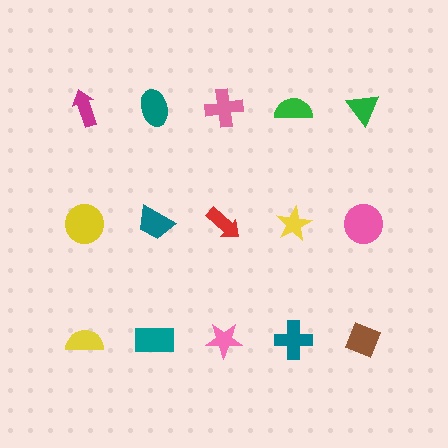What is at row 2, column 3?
A red arrow.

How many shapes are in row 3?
5 shapes.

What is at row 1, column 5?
A green triangle.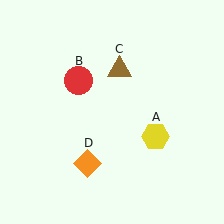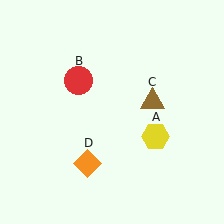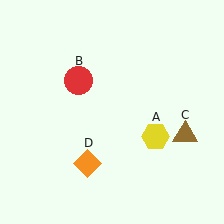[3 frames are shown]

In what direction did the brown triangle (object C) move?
The brown triangle (object C) moved down and to the right.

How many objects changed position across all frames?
1 object changed position: brown triangle (object C).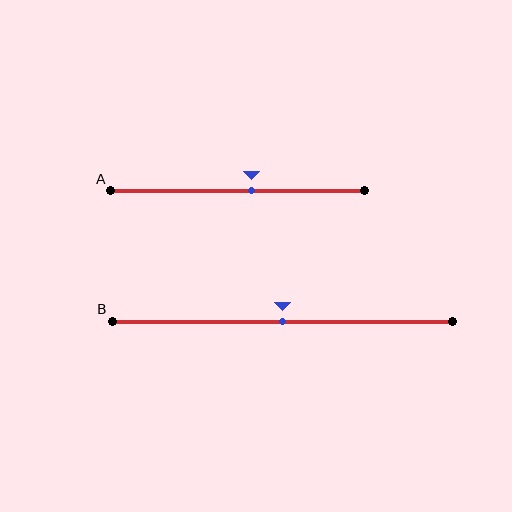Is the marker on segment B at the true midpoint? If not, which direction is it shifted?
Yes, the marker on segment B is at the true midpoint.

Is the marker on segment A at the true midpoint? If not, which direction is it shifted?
No, the marker on segment A is shifted to the right by about 5% of the segment length.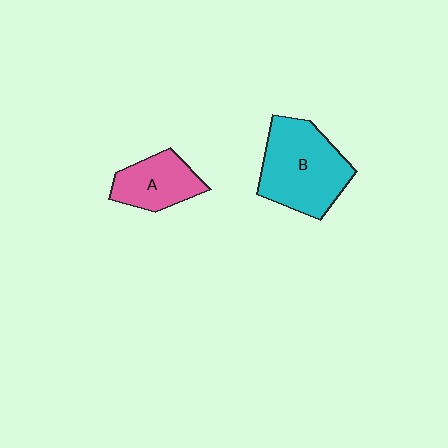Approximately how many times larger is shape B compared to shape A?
Approximately 1.7 times.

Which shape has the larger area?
Shape B (cyan).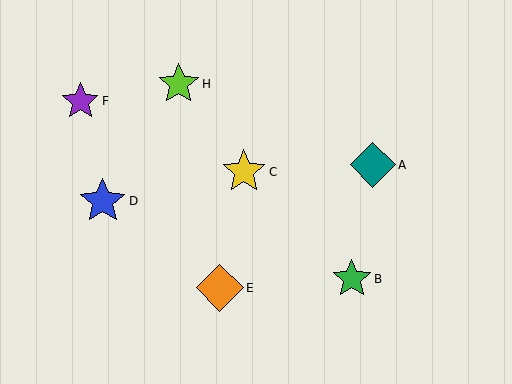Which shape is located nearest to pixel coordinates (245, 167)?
The yellow star (labeled C) at (244, 172) is nearest to that location.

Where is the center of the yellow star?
The center of the yellow star is at (244, 172).